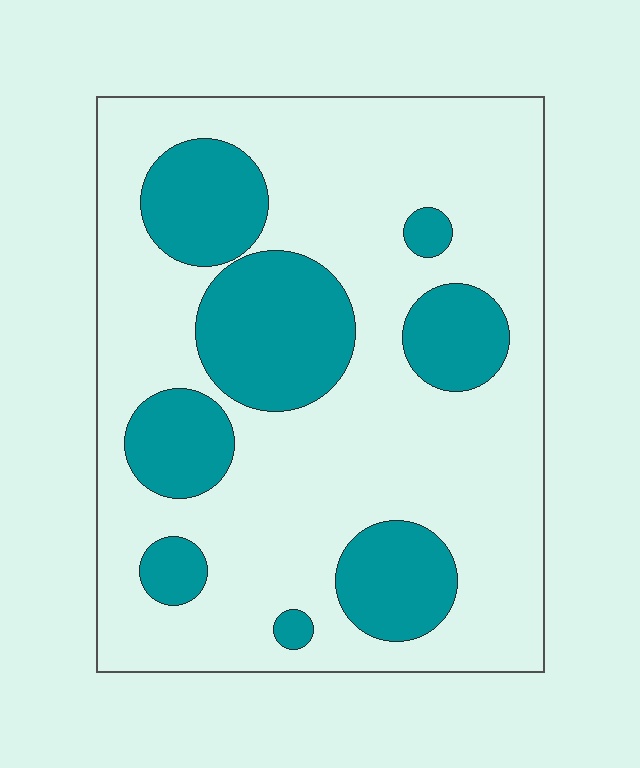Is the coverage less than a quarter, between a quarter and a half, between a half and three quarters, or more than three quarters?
Between a quarter and a half.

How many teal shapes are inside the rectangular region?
8.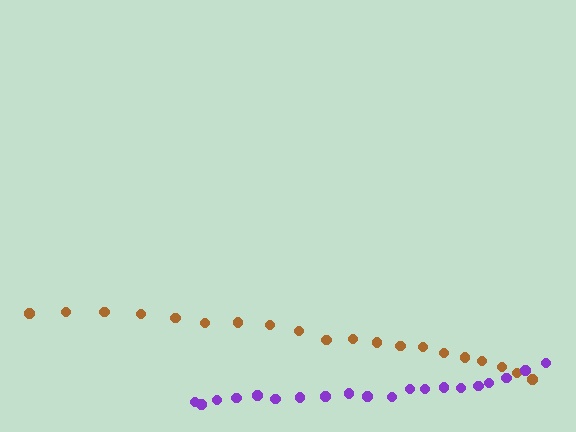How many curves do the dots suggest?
There are 2 distinct paths.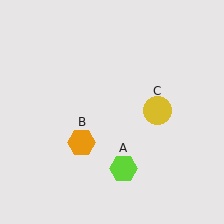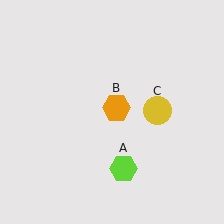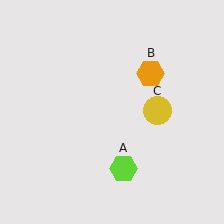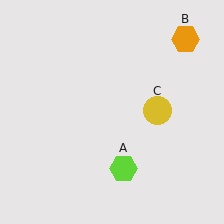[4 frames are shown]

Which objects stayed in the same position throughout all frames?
Lime hexagon (object A) and yellow circle (object C) remained stationary.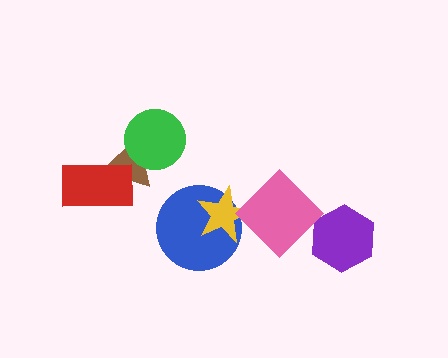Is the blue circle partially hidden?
Yes, it is partially covered by another shape.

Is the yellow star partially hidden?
Yes, it is partially covered by another shape.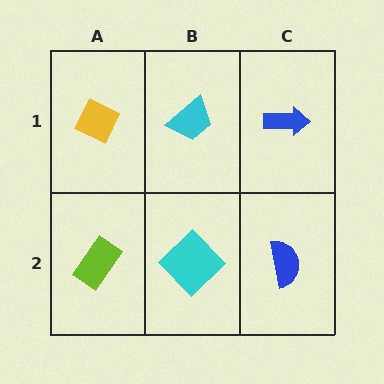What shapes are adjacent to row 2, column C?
A blue arrow (row 1, column C), a cyan diamond (row 2, column B).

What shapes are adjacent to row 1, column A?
A lime rectangle (row 2, column A), a cyan trapezoid (row 1, column B).